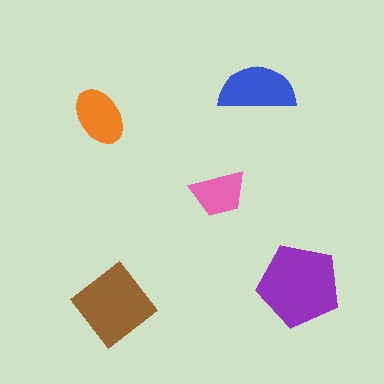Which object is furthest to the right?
The purple pentagon is rightmost.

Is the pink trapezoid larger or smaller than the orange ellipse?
Smaller.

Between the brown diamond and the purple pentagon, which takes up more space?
The purple pentagon.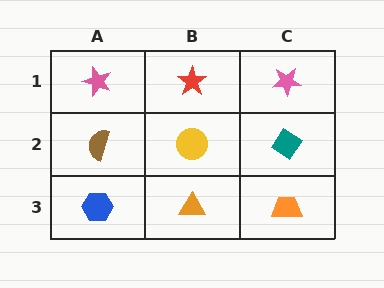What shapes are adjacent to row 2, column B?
A red star (row 1, column B), an orange triangle (row 3, column B), a brown semicircle (row 2, column A), a teal diamond (row 2, column C).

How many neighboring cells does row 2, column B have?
4.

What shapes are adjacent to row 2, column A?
A pink star (row 1, column A), a blue hexagon (row 3, column A), a yellow circle (row 2, column B).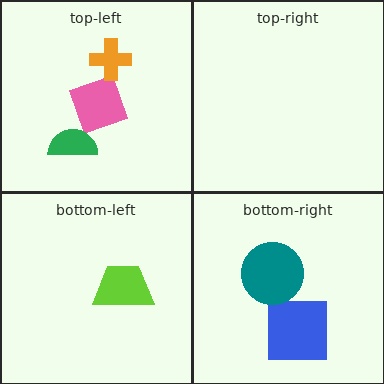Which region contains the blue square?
The bottom-right region.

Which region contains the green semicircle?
The top-left region.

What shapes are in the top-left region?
The pink diamond, the orange cross, the green semicircle.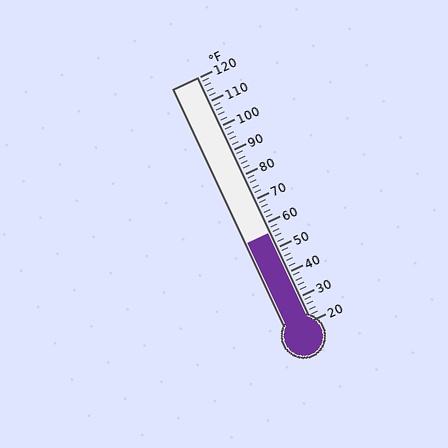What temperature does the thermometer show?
The thermometer shows approximately 56°F.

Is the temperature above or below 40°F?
The temperature is above 40°F.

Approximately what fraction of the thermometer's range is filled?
The thermometer is filled to approximately 35% of its range.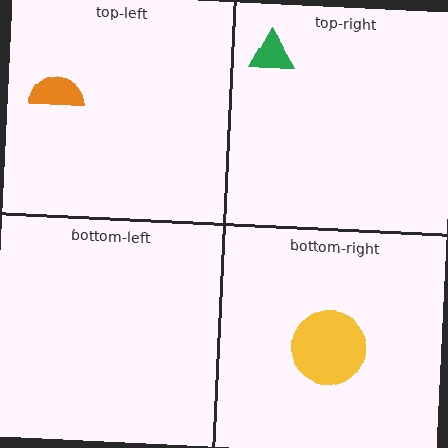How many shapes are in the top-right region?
1.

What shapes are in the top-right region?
The green triangle.